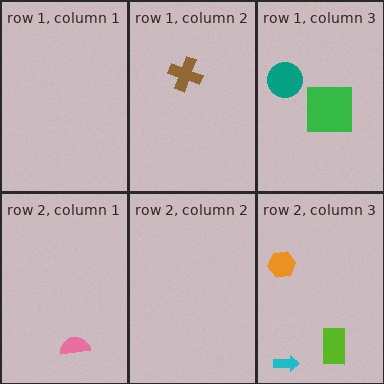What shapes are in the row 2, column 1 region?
The pink semicircle.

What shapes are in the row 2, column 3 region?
The orange hexagon, the cyan arrow, the lime rectangle.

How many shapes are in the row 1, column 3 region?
2.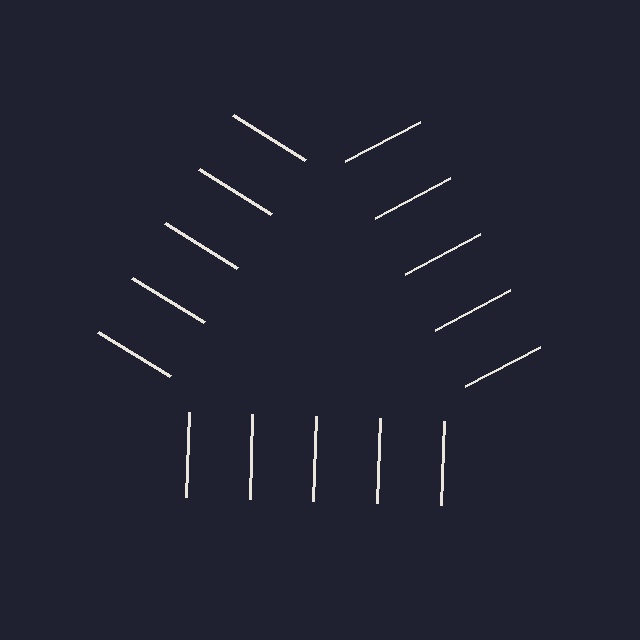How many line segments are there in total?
15 — 5 along each of the 3 edges.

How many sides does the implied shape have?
3 sides — the line-ends trace a triangle.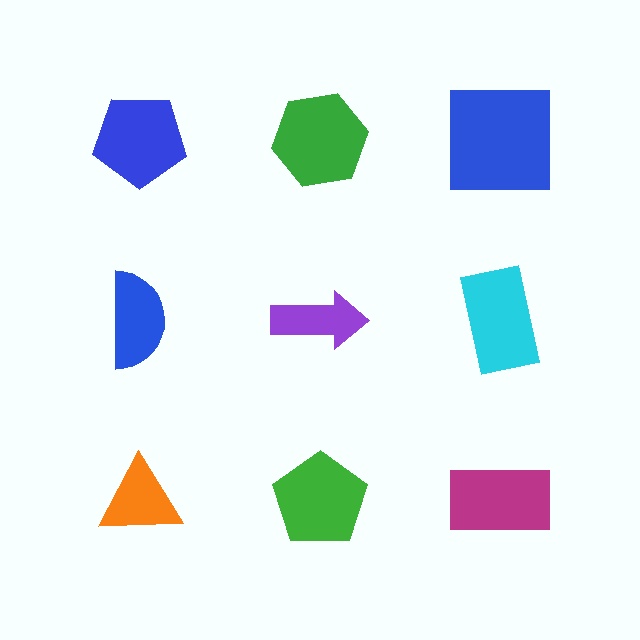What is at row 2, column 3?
A cyan rectangle.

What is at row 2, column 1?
A blue semicircle.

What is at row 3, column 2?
A green pentagon.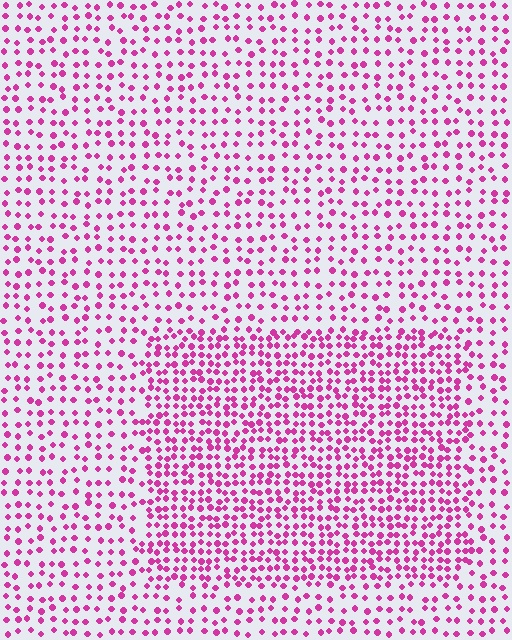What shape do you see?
I see a rectangle.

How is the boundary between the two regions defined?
The boundary is defined by a change in element density (approximately 1.8x ratio). All elements are the same color, size, and shape.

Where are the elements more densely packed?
The elements are more densely packed inside the rectangle boundary.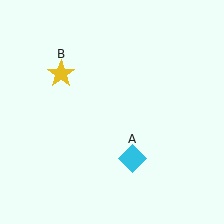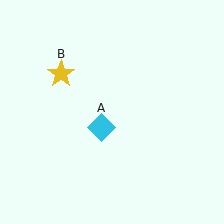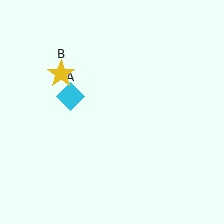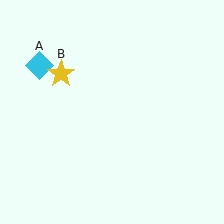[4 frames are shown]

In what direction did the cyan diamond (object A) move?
The cyan diamond (object A) moved up and to the left.